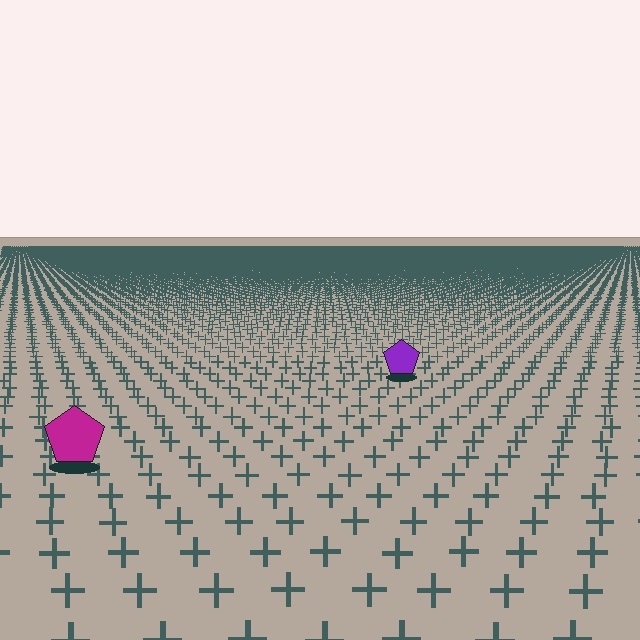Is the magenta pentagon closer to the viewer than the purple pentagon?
Yes. The magenta pentagon is closer — you can tell from the texture gradient: the ground texture is coarser near it.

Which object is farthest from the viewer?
The purple pentagon is farthest from the viewer. It appears smaller and the ground texture around it is denser.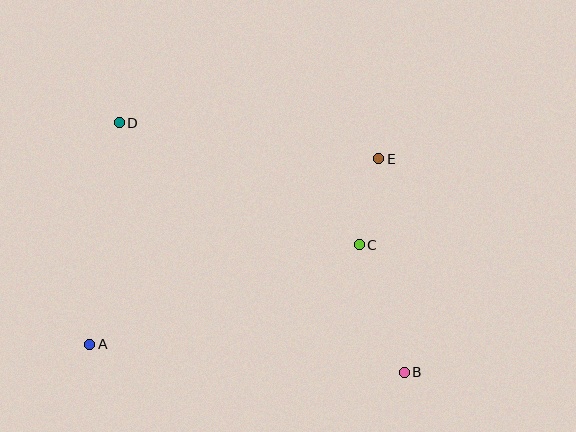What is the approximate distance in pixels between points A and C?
The distance between A and C is approximately 287 pixels.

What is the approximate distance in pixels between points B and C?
The distance between B and C is approximately 135 pixels.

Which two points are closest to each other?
Points C and E are closest to each other.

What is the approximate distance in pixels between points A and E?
The distance between A and E is approximately 344 pixels.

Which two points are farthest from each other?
Points B and D are farthest from each other.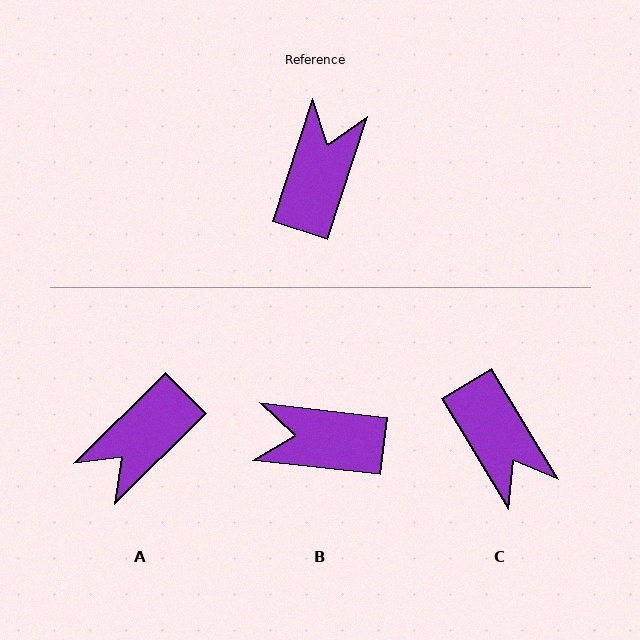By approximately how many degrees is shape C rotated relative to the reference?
Approximately 131 degrees clockwise.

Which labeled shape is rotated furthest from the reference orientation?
A, about 153 degrees away.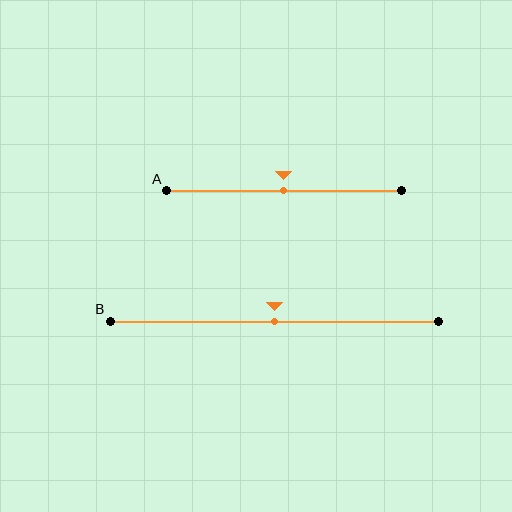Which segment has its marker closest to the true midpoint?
Segment A has its marker closest to the true midpoint.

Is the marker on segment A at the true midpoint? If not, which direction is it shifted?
Yes, the marker on segment A is at the true midpoint.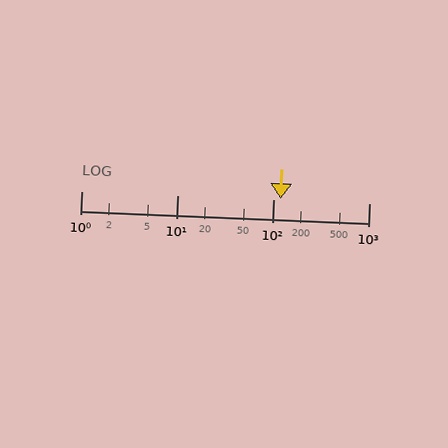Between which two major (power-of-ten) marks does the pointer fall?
The pointer is between 100 and 1000.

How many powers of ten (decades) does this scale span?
The scale spans 3 decades, from 1 to 1000.